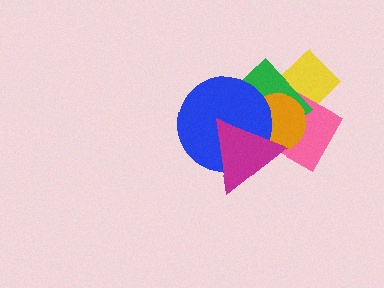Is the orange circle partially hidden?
Yes, it is partially covered by another shape.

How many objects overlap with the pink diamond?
5 objects overlap with the pink diamond.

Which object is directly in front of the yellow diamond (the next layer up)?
The pink diamond is directly in front of the yellow diamond.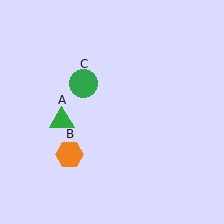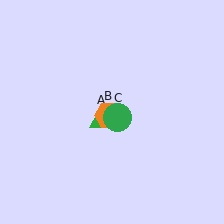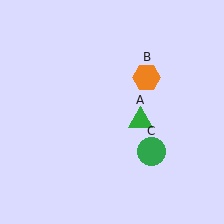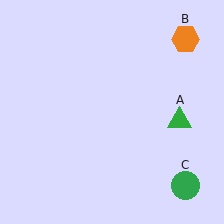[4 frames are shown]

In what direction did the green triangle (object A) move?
The green triangle (object A) moved right.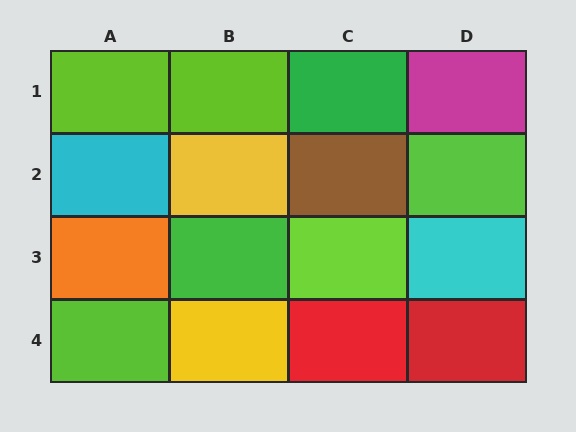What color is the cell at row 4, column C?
Red.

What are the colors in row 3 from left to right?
Orange, green, lime, cyan.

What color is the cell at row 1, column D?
Magenta.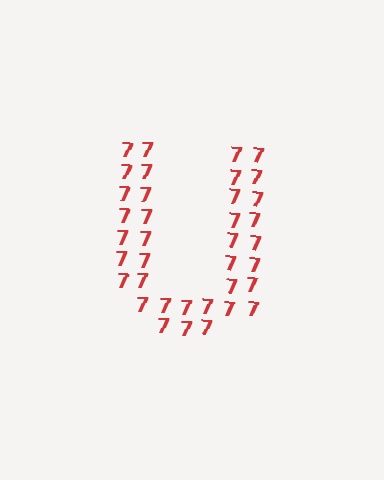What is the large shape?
The large shape is the letter U.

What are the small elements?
The small elements are digit 7's.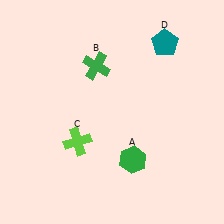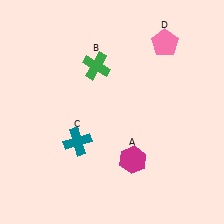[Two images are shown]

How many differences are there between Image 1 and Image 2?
There are 3 differences between the two images.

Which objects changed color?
A changed from green to magenta. C changed from lime to teal. D changed from teal to pink.